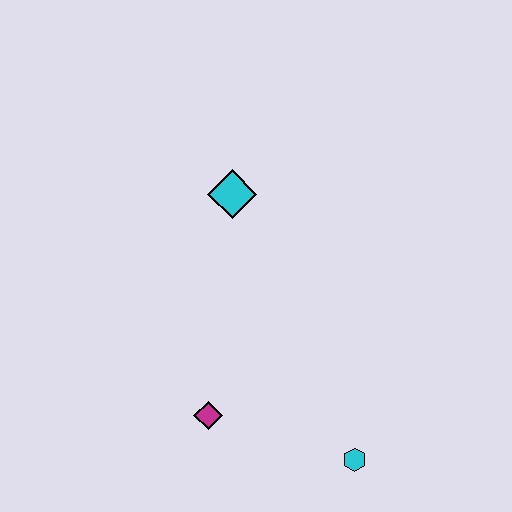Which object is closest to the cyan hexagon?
The magenta diamond is closest to the cyan hexagon.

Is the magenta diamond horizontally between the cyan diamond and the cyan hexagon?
No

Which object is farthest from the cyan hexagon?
The cyan diamond is farthest from the cyan hexagon.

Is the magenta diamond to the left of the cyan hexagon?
Yes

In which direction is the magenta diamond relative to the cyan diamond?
The magenta diamond is below the cyan diamond.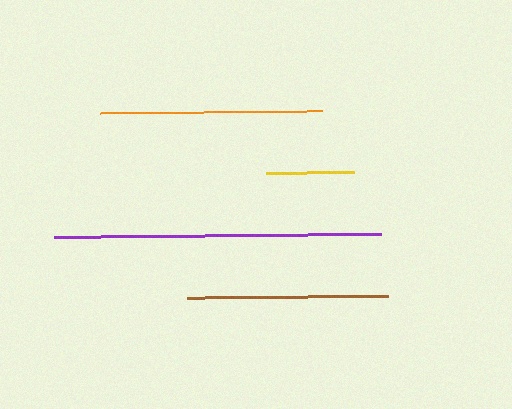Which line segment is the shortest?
The yellow line is the shortest at approximately 88 pixels.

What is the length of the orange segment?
The orange segment is approximately 222 pixels long.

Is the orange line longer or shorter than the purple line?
The purple line is longer than the orange line.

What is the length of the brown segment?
The brown segment is approximately 201 pixels long.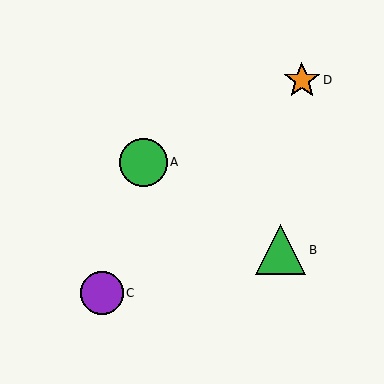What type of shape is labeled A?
Shape A is a green circle.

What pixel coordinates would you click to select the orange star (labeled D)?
Click at (302, 80) to select the orange star D.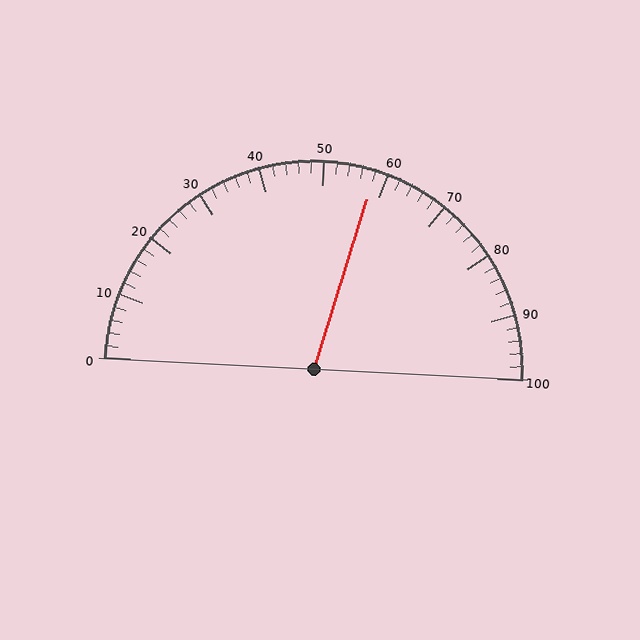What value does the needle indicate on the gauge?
The needle indicates approximately 58.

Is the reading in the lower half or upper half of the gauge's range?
The reading is in the upper half of the range (0 to 100).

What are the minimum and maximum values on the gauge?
The gauge ranges from 0 to 100.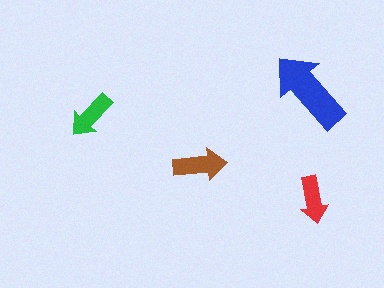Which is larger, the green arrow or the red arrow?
The green one.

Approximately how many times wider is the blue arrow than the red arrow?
About 2 times wider.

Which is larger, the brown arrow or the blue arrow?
The blue one.